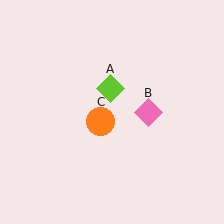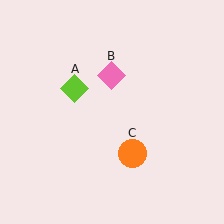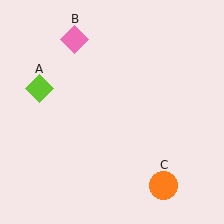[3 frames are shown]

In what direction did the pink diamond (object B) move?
The pink diamond (object B) moved up and to the left.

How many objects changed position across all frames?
3 objects changed position: lime diamond (object A), pink diamond (object B), orange circle (object C).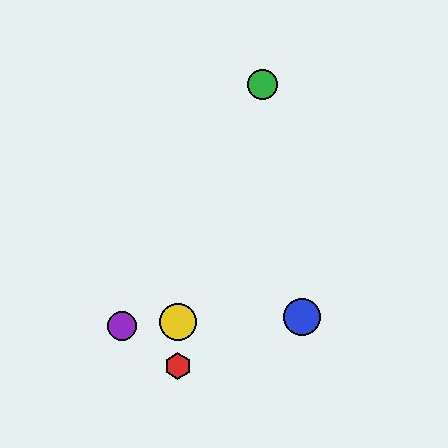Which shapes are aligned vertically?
The red hexagon, the yellow circle are aligned vertically.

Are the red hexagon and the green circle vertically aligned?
No, the red hexagon is at x≈178 and the green circle is at x≈262.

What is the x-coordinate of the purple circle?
The purple circle is at x≈122.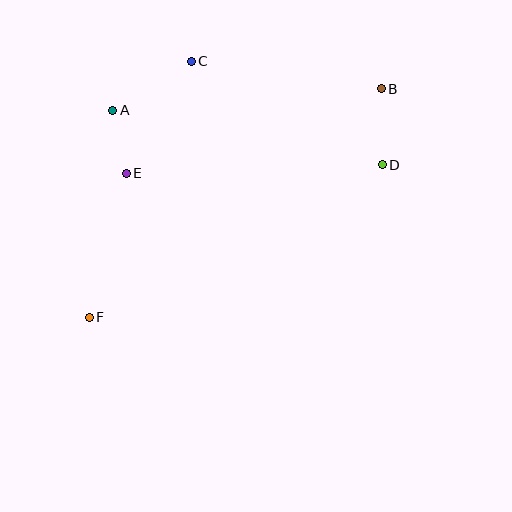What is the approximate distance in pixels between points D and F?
The distance between D and F is approximately 330 pixels.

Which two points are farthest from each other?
Points B and F are farthest from each other.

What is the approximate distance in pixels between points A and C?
The distance between A and C is approximately 93 pixels.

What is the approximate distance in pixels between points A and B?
The distance between A and B is approximately 270 pixels.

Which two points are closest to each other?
Points A and E are closest to each other.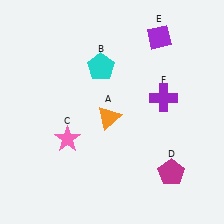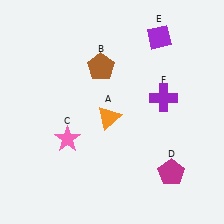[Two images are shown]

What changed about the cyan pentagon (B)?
In Image 1, B is cyan. In Image 2, it changed to brown.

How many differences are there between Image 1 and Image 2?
There is 1 difference between the two images.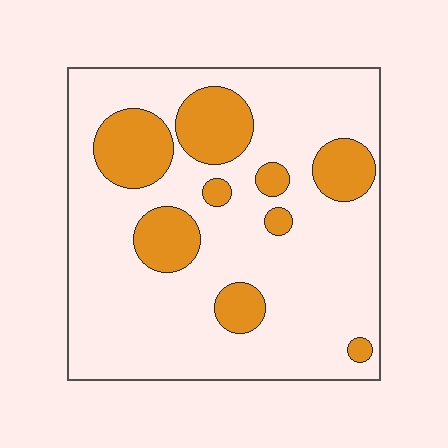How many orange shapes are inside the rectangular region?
9.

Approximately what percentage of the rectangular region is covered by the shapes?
Approximately 20%.